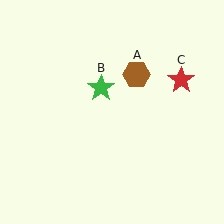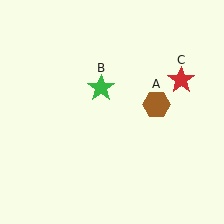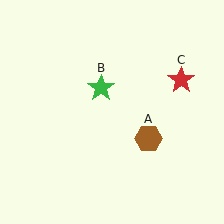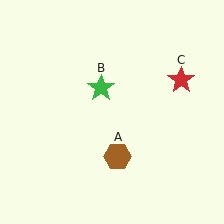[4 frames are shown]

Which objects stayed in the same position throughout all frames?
Green star (object B) and red star (object C) remained stationary.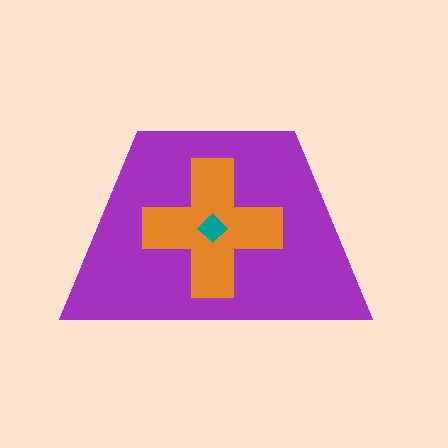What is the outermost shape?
The purple trapezoid.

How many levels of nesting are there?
3.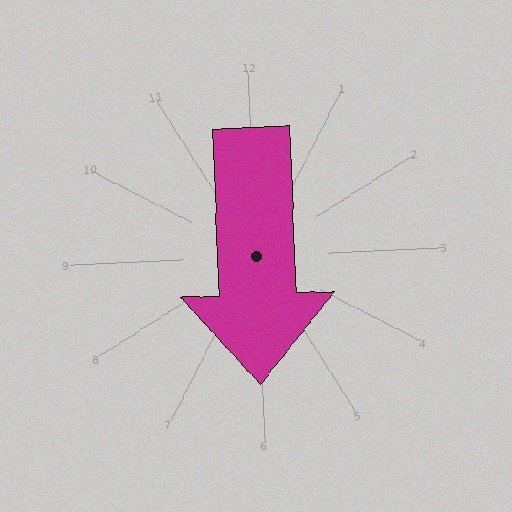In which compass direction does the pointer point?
South.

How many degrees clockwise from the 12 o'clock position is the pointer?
Approximately 181 degrees.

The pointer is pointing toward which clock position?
Roughly 6 o'clock.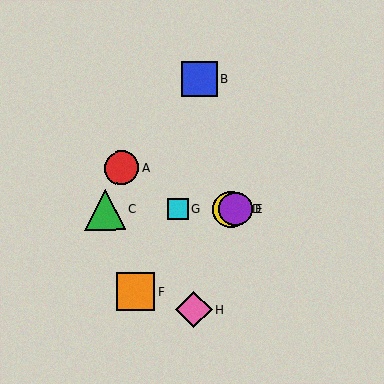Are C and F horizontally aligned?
No, C is at y≈210 and F is at y≈292.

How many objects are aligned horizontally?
4 objects (C, D, E, G) are aligned horizontally.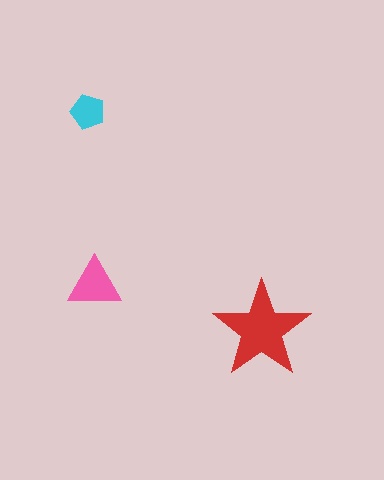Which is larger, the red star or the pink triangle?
The red star.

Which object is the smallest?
The cyan pentagon.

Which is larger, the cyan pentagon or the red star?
The red star.